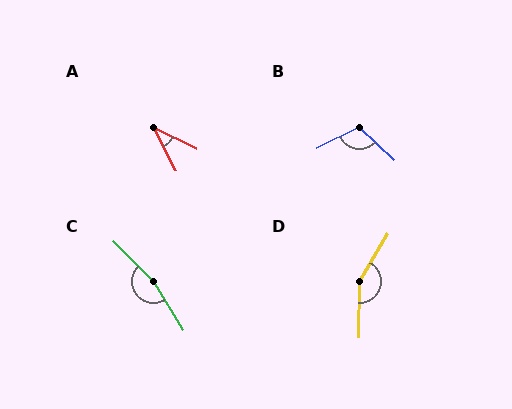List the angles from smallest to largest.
A (36°), B (109°), D (150°), C (167°).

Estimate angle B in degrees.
Approximately 109 degrees.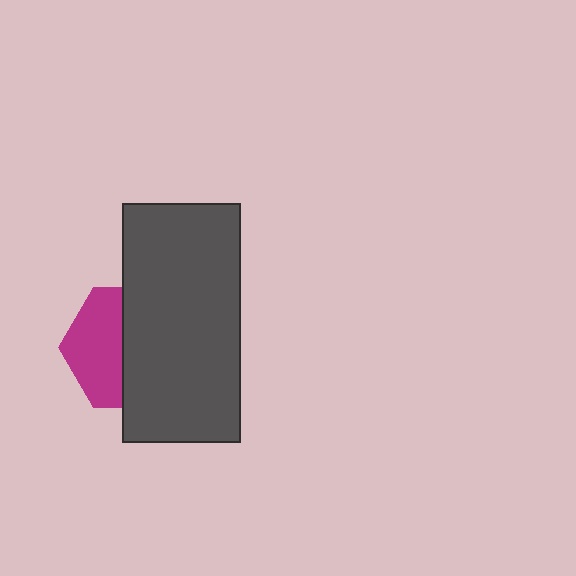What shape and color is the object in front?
The object in front is a dark gray rectangle.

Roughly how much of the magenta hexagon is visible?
A small part of it is visible (roughly 44%).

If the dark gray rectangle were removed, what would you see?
You would see the complete magenta hexagon.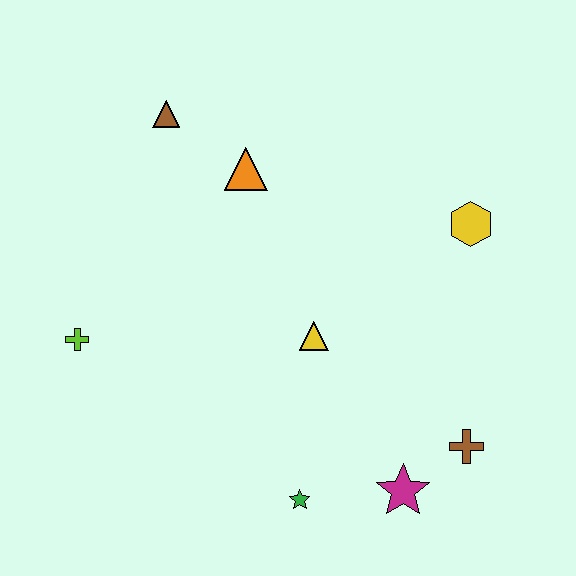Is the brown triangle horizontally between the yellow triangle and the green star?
No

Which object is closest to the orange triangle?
The brown triangle is closest to the orange triangle.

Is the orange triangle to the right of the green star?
No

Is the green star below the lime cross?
Yes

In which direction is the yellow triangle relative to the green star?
The yellow triangle is above the green star.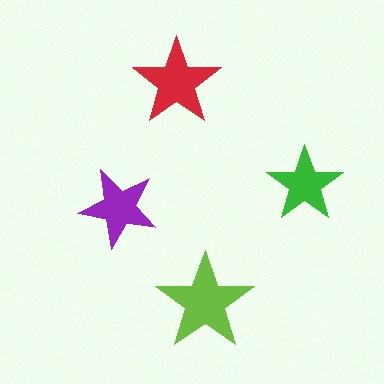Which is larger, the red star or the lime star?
The lime one.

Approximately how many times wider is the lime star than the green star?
About 1.5 times wider.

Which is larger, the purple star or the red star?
The red one.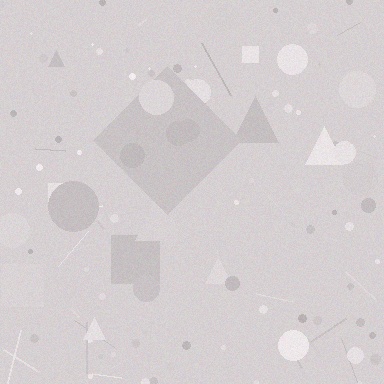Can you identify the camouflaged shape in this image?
The camouflaged shape is a diamond.